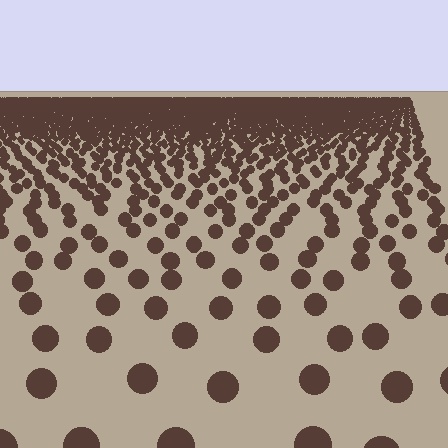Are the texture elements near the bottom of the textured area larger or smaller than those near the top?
Larger. Near the bottom, elements are closer to the viewer and appear at a bigger on-screen size.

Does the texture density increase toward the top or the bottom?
Density increases toward the top.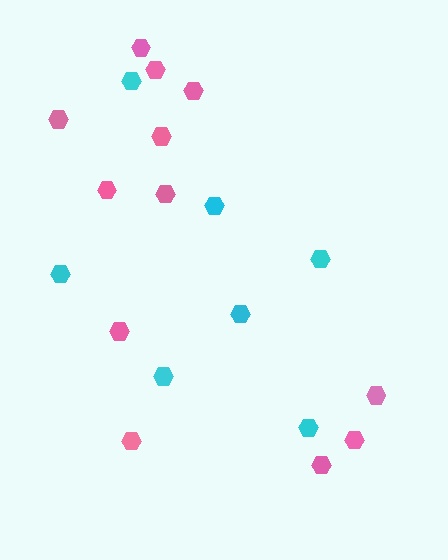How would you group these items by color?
There are 2 groups: one group of pink hexagons (12) and one group of cyan hexagons (7).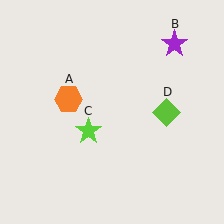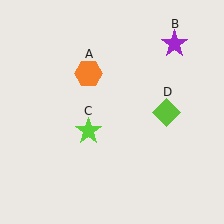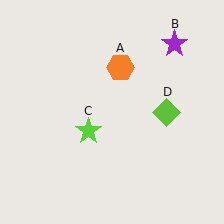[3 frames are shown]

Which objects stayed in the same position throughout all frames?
Purple star (object B) and lime star (object C) and lime diamond (object D) remained stationary.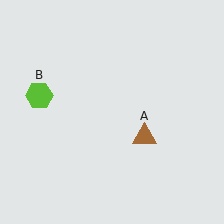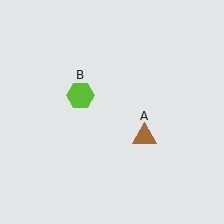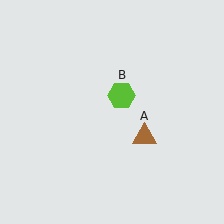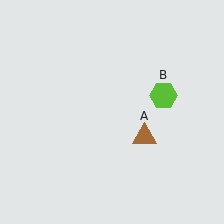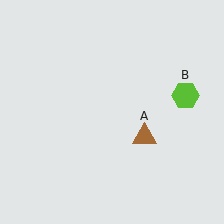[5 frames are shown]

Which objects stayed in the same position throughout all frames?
Brown triangle (object A) remained stationary.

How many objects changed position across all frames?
1 object changed position: lime hexagon (object B).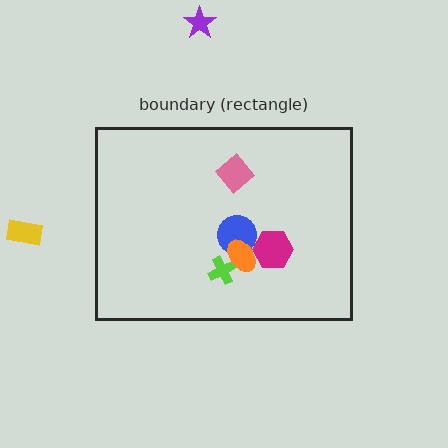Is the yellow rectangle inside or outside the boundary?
Outside.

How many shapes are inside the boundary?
5 inside, 2 outside.